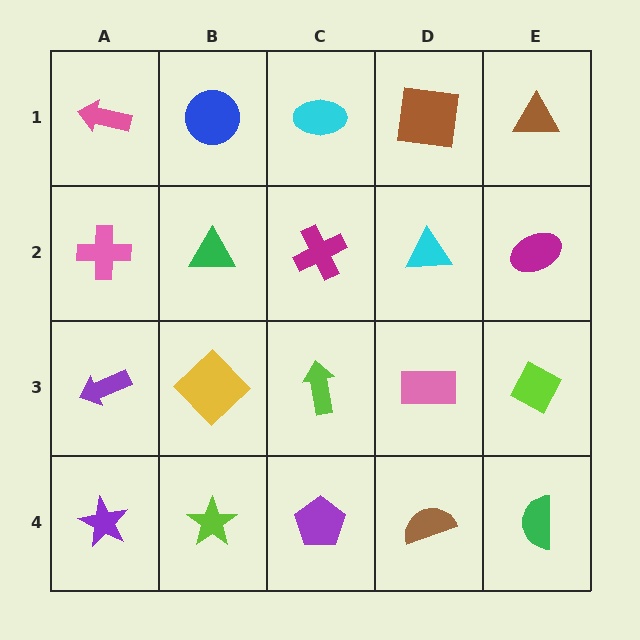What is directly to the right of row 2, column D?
A magenta ellipse.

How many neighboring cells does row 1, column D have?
3.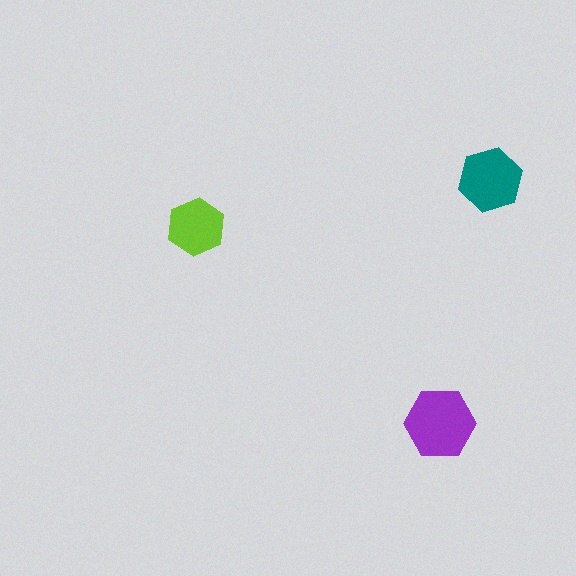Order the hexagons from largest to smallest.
the purple one, the teal one, the lime one.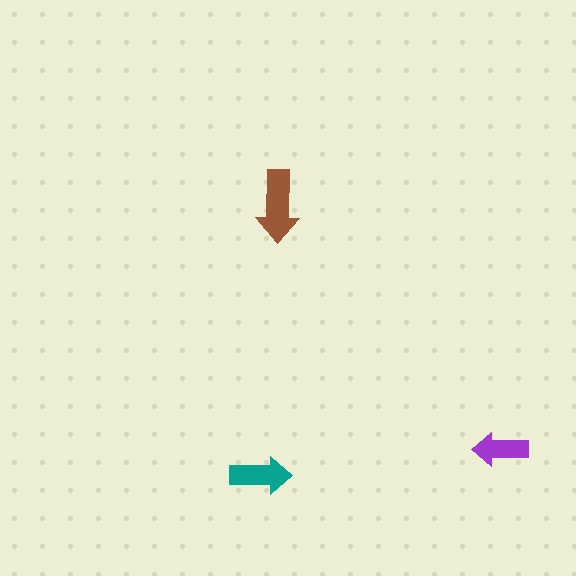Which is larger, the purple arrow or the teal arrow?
The teal one.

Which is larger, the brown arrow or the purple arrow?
The brown one.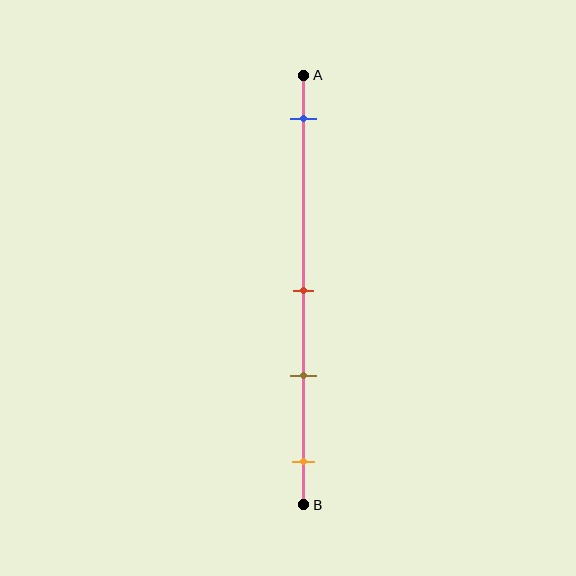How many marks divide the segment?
There are 4 marks dividing the segment.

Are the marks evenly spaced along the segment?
No, the marks are not evenly spaced.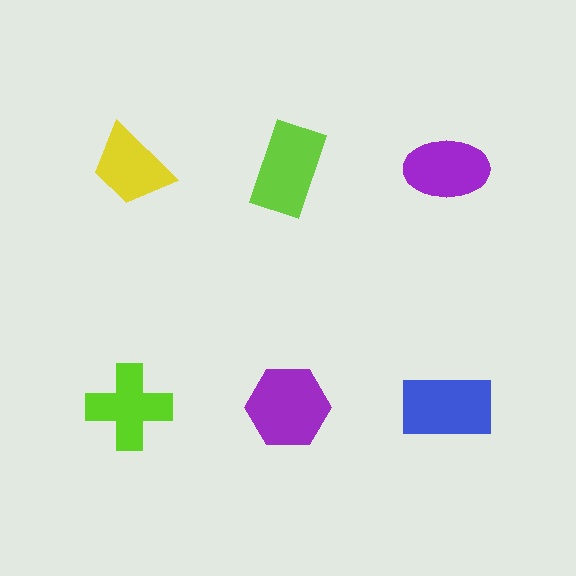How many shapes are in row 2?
3 shapes.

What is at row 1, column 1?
A yellow trapezoid.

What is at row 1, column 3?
A purple ellipse.